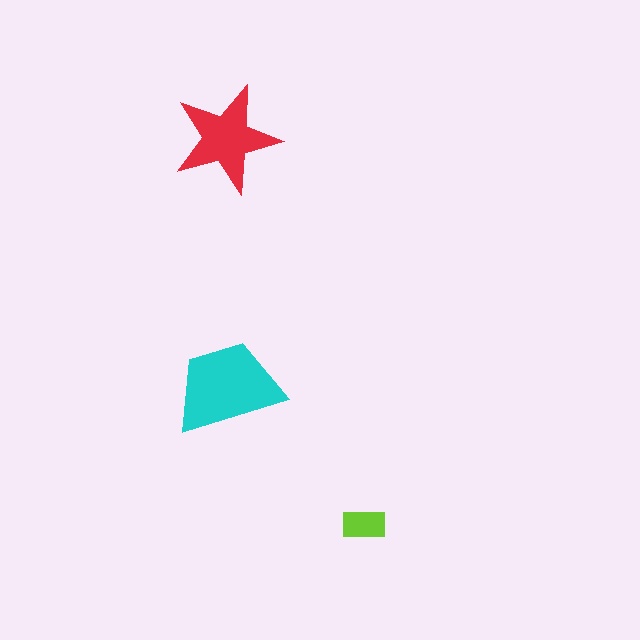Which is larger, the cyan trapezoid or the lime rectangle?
The cyan trapezoid.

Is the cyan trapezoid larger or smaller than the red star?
Larger.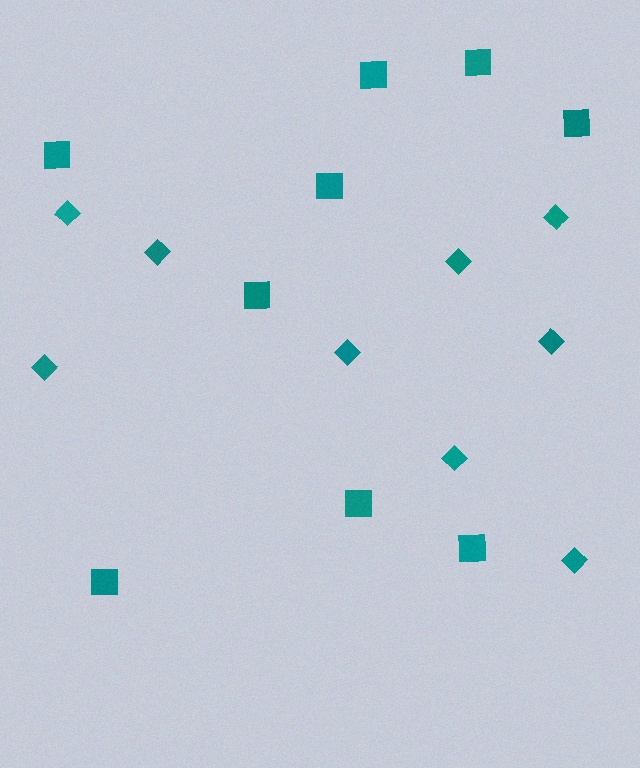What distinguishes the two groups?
There are 2 groups: one group of squares (9) and one group of diamonds (9).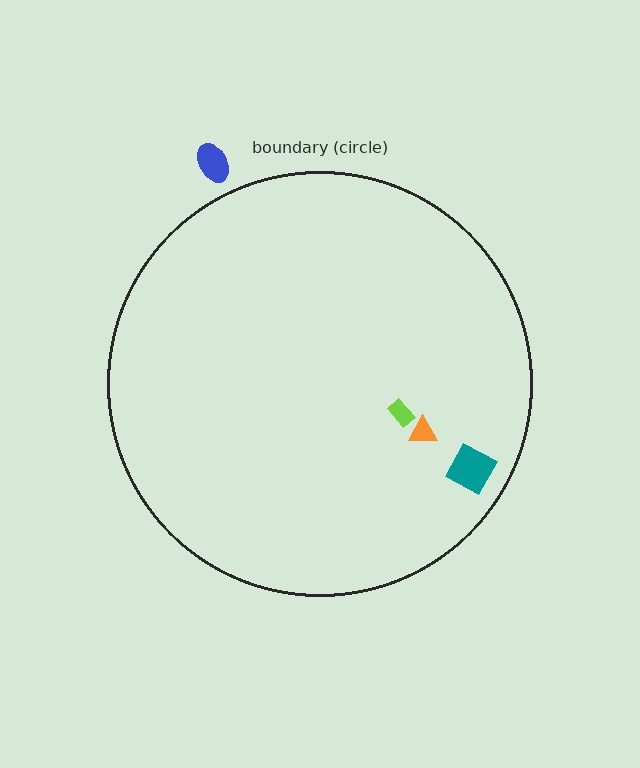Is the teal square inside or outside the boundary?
Inside.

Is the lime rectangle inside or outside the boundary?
Inside.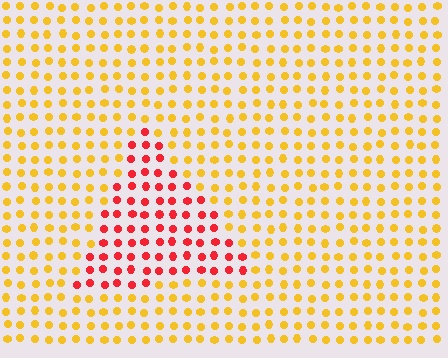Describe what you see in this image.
The image is filled with small yellow elements in a uniform arrangement. A triangle-shaped region is visible where the elements are tinted to a slightly different hue, forming a subtle color boundary.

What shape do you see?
I see a triangle.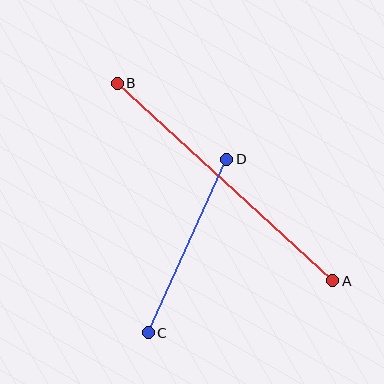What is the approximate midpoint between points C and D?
The midpoint is at approximately (188, 246) pixels.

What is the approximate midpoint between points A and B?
The midpoint is at approximately (225, 182) pixels.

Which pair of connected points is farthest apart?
Points A and B are farthest apart.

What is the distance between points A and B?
The distance is approximately 292 pixels.